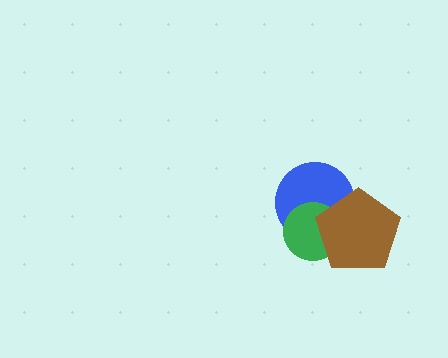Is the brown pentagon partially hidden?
No, no other shape covers it.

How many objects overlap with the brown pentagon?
2 objects overlap with the brown pentagon.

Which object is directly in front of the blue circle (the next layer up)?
The green circle is directly in front of the blue circle.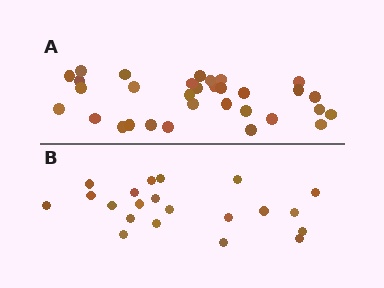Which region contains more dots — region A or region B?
Region A (the top region) has more dots.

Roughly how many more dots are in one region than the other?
Region A has roughly 12 or so more dots than region B.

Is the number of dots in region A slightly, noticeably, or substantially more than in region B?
Region A has substantially more. The ratio is roughly 1.5 to 1.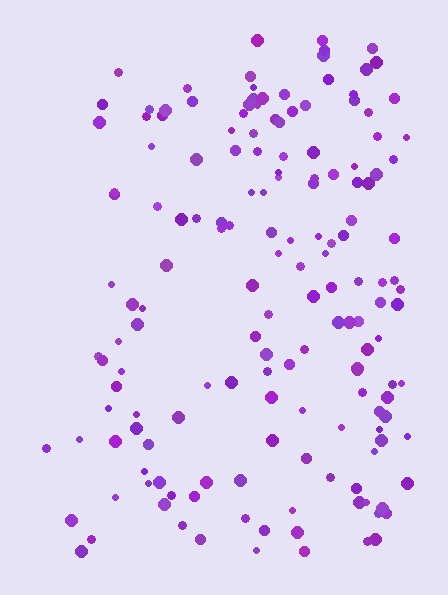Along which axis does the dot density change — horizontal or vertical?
Horizontal.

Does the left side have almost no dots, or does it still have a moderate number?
Still a moderate number, just noticeably fewer than the right.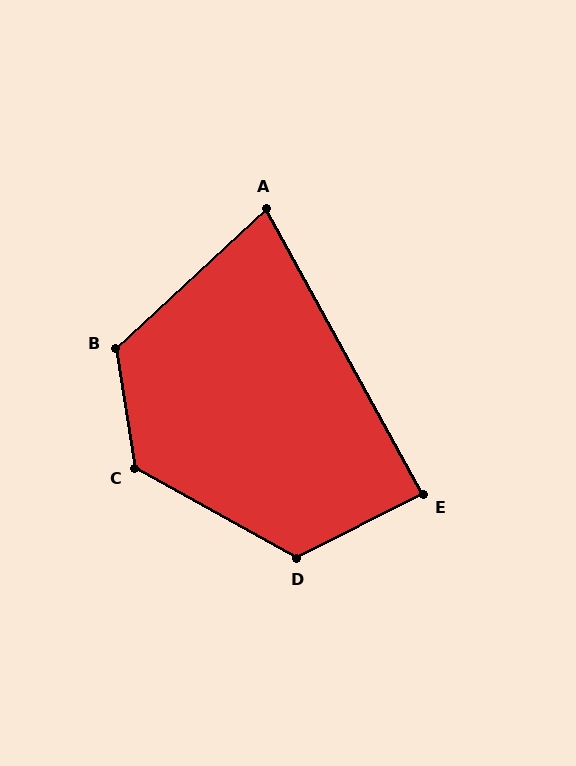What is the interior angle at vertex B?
Approximately 124 degrees (obtuse).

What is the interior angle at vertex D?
Approximately 124 degrees (obtuse).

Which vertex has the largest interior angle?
C, at approximately 128 degrees.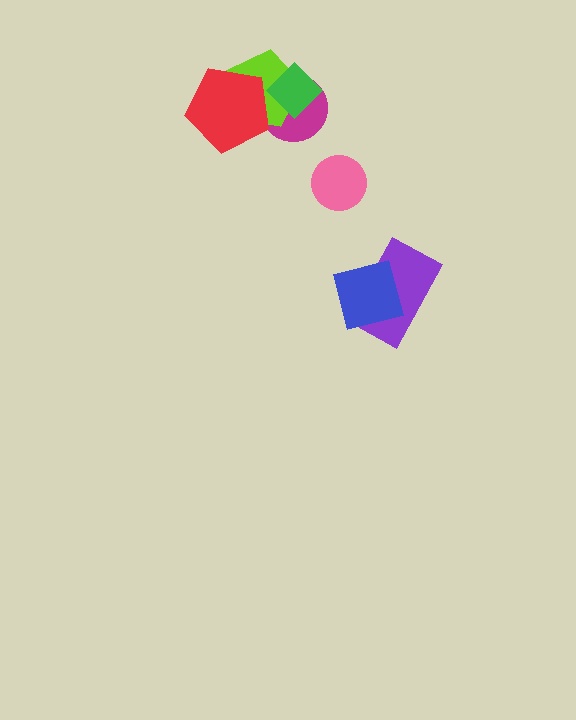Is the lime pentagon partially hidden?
Yes, it is partially covered by another shape.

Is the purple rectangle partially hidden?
Yes, it is partially covered by another shape.